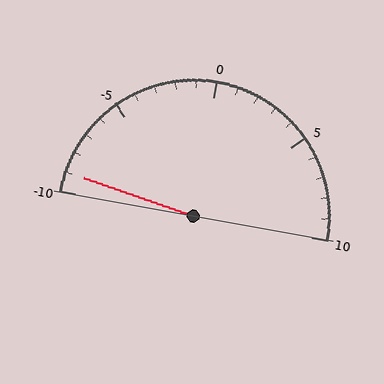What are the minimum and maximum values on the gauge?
The gauge ranges from -10 to 10.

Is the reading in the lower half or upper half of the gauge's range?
The reading is in the lower half of the range (-10 to 10).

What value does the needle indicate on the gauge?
The needle indicates approximately -9.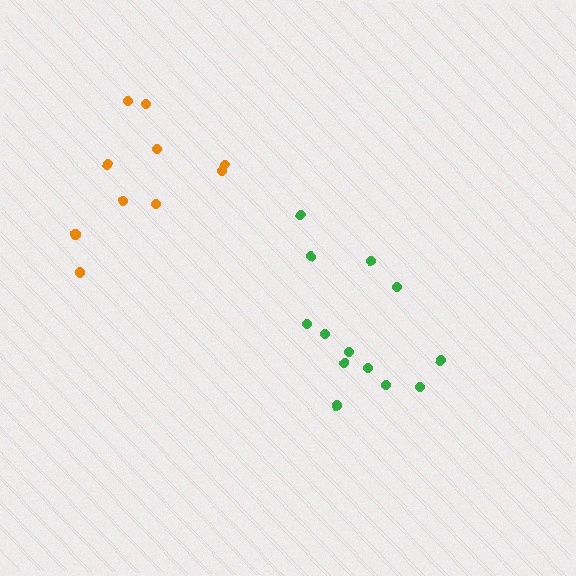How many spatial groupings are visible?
There are 2 spatial groupings.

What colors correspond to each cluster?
The clusters are colored: orange, green.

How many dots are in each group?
Group 1: 10 dots, Group 2: 13 dots (23 total).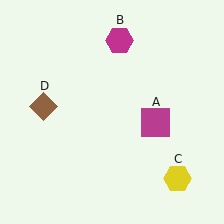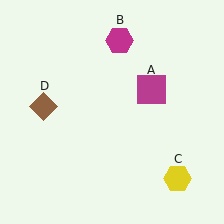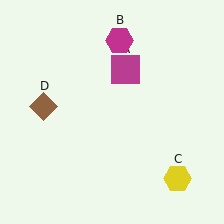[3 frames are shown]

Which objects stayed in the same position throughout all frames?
Magenta hexagon (object B) and yellow hexagon (object C) and brown diamond (object D) remained stationary.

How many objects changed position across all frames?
1 object changed position: magenta square (object A).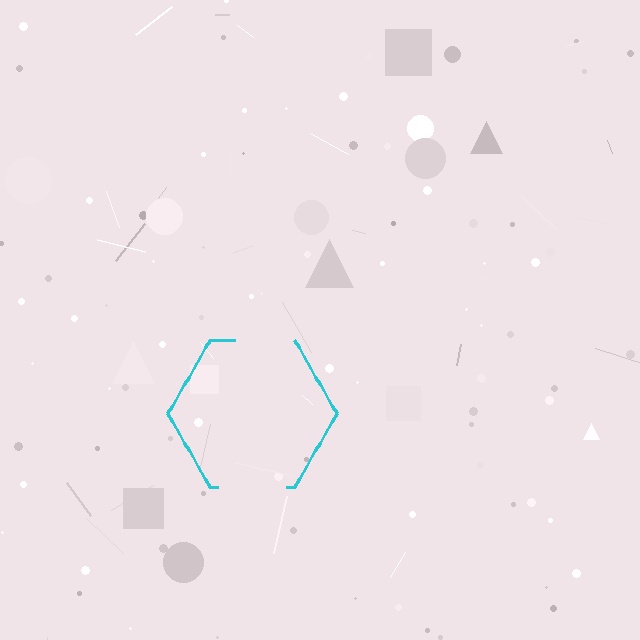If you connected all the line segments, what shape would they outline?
They would outline a hexagon.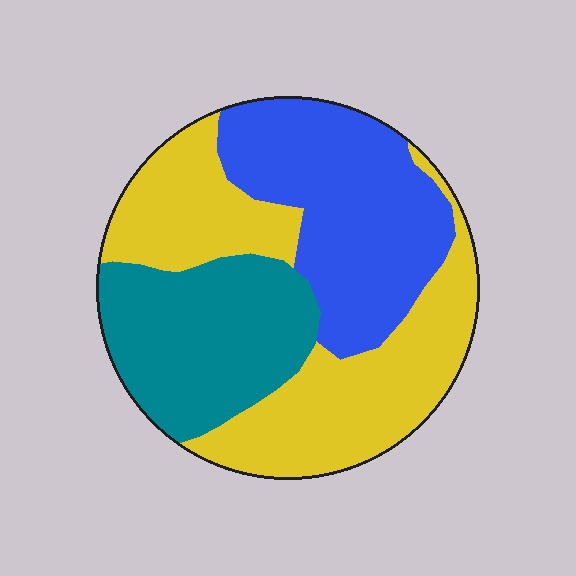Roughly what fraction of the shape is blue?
Blue takes up about one third (1/3) of the shape.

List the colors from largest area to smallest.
From largest to smallest: yellow, blue, teal.